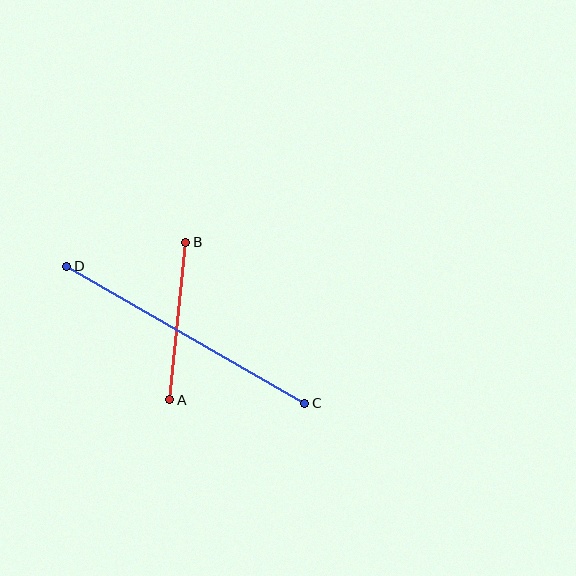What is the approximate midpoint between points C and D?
The midpoint is at approximately (186, 335) pixels.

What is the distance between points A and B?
The distance is approximately 159 pixels.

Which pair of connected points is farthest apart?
Points C and D are farthest apart.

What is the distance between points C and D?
The distance is approximately 275 pixels.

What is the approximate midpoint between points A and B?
The midpoint is at approximately (178, 321) pixels.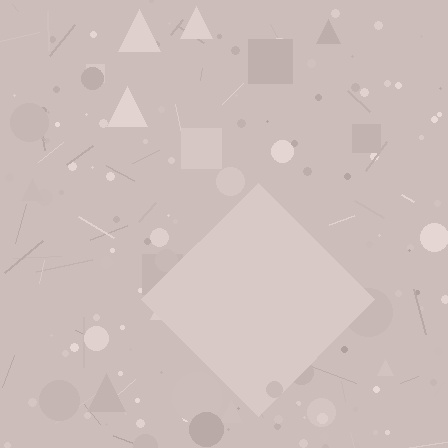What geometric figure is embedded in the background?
A diamond is embedded in the background.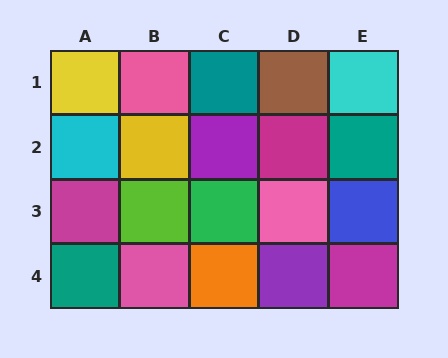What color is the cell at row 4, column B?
Pink.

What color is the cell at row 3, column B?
Lime.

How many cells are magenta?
3 cells are magenta.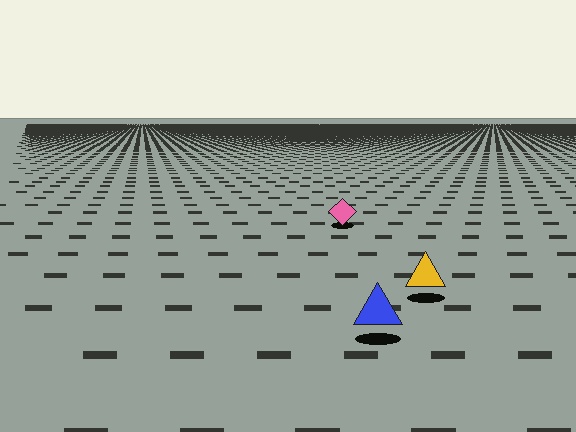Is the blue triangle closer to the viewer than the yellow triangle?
Yes. The blue triangle is closer — you can tell from the texture gradient: the ground texture is coarser near it.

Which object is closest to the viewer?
The blue triangle is closest. The texture marks near it are larger and more spread out.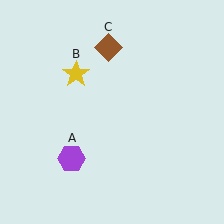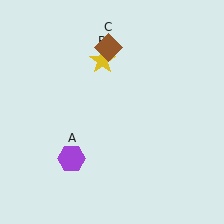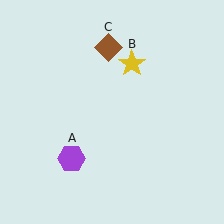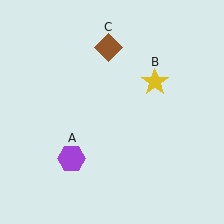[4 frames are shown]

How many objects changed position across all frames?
1 object changed position: yellow star (object B).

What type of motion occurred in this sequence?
The yellow star (object B) rotated clockwise around the center of the scene.